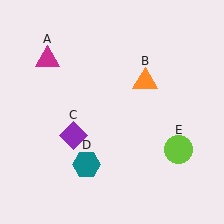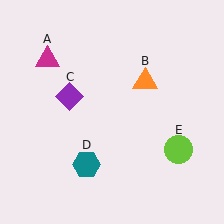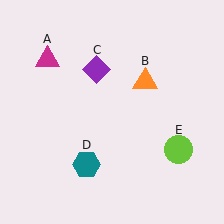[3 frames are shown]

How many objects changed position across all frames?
1 object changed position: purple diamond (object C).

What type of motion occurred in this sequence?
The purple diamond (object C) rotated clockwise around the center of the scene.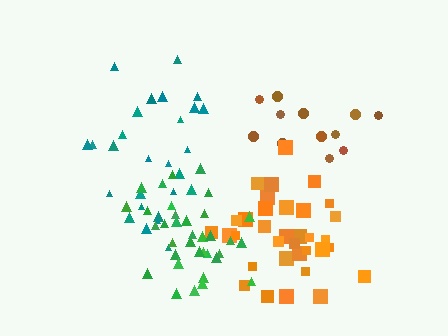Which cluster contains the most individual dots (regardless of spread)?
Green (35).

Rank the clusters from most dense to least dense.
green, orange, teal, brown.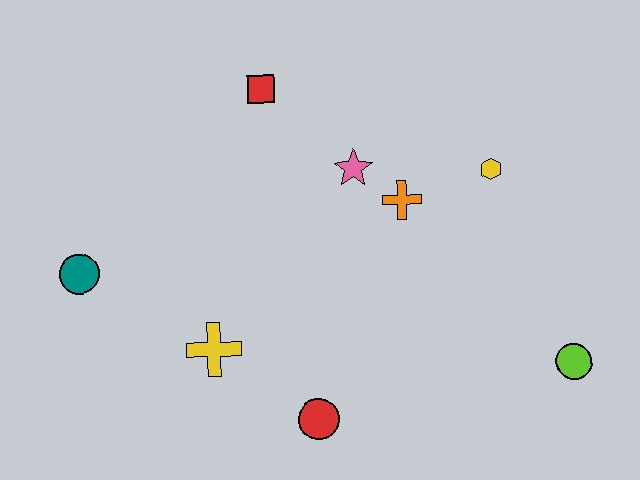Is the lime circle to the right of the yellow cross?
Yes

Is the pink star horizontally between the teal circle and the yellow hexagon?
Yes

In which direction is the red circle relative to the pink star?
The red circle is below the pink star.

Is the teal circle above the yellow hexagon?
No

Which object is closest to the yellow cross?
The red circle is closest to the yellow cross.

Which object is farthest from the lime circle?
The teal circle is farthest from the lime circle.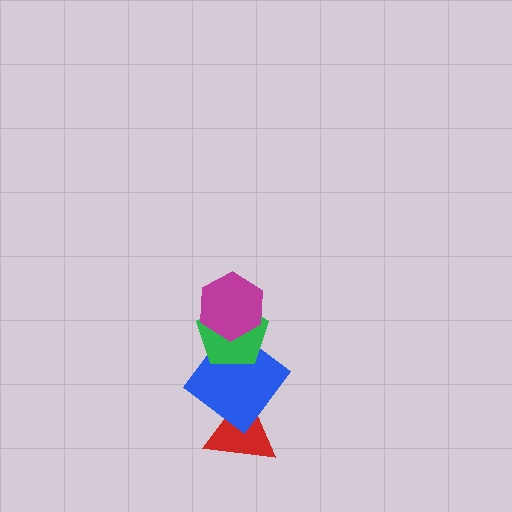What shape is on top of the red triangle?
The blue diamond is on top of the red triangle.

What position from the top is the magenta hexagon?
The magenta hexagon is 1st from the top.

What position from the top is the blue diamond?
The blue diamond is 3rd from the top.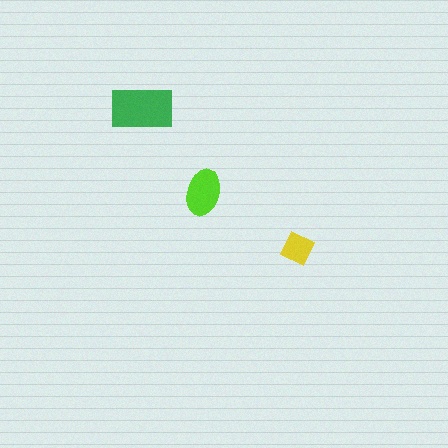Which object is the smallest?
The yellow diamond.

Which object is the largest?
The green rectangle.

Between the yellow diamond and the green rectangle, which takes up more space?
The green rectangle.